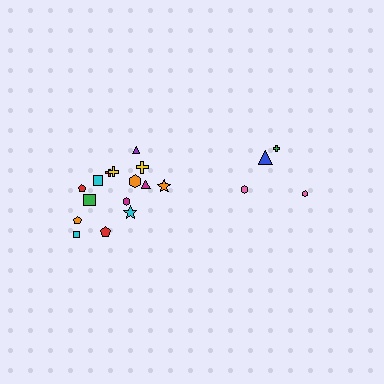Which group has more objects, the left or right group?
The left group.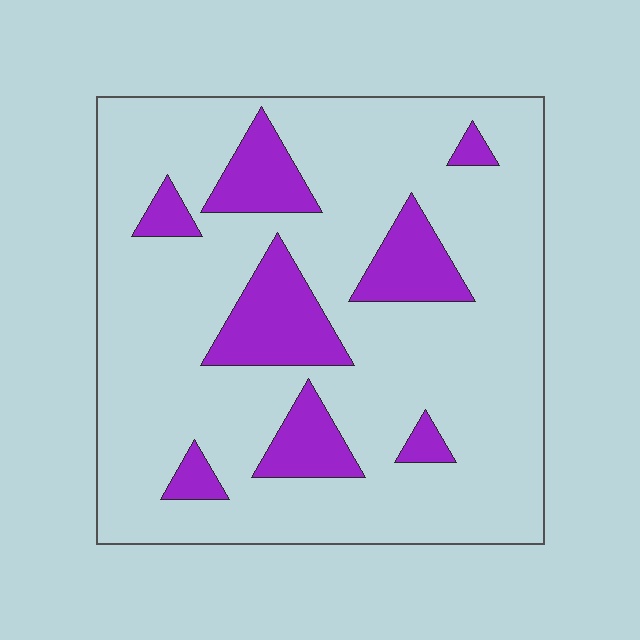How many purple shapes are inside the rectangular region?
8.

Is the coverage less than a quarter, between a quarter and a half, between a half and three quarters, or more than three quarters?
Less than a quarter.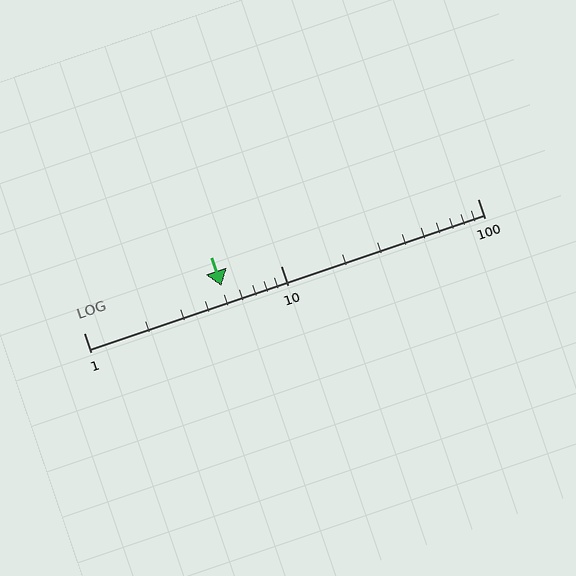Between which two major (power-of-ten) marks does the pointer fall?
The pointer is between 1 and 10.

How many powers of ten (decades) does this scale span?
The scale spans 2 decades, from 1 to 100.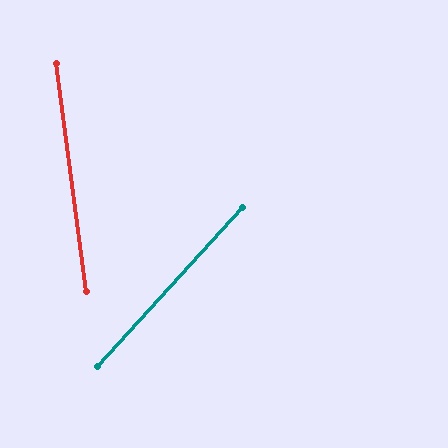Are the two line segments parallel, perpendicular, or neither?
Neither parallel nor perpendicular — they differ by about 50°.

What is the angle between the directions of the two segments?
Approximately 50 degrees.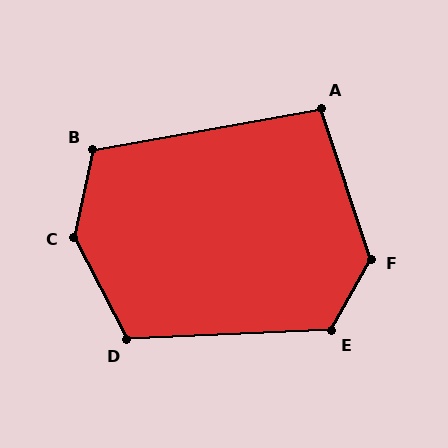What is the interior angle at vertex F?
Approximately 133 degrees (obtuse).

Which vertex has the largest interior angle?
C, at approximately 140 degrees.